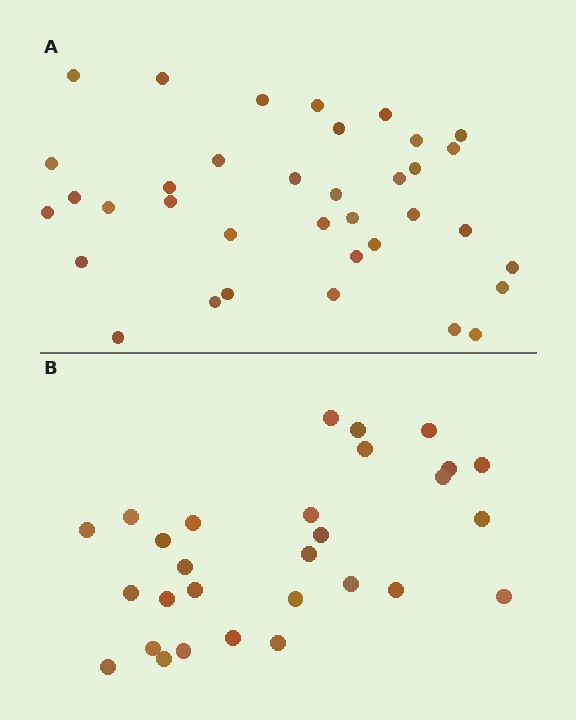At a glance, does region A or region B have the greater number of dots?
Region A (the top region) has more dots.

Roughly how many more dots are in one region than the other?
Region A has roughly 8 or so more dots than region B.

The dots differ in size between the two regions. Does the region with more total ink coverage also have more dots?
No. Region B has more total ink coverage because its dots are larger, but region A actually contains more individual dots. Total area can be misleading — the number of items is what matters here.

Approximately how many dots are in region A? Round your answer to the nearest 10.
About 40 dots. (The exact count is 36, which rounds to 40.)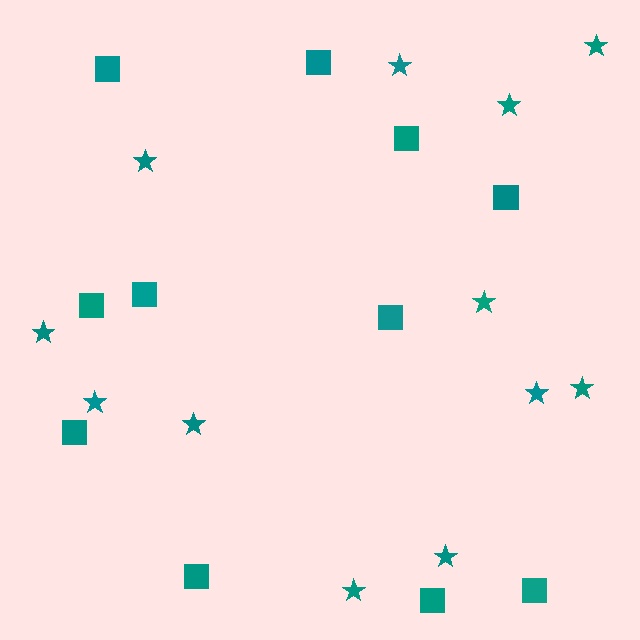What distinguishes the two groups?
There are 2 groups: one group of stars (12) and one group of squares (11).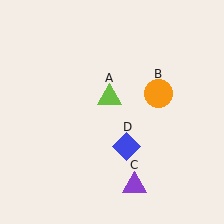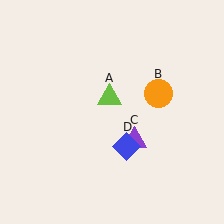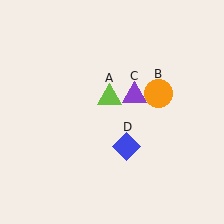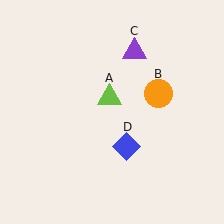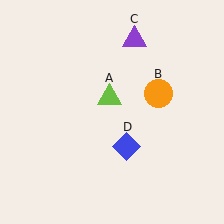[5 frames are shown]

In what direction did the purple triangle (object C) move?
The purple triangle (object C) moved up.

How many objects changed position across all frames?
1 object changed position: purple triangle (object C).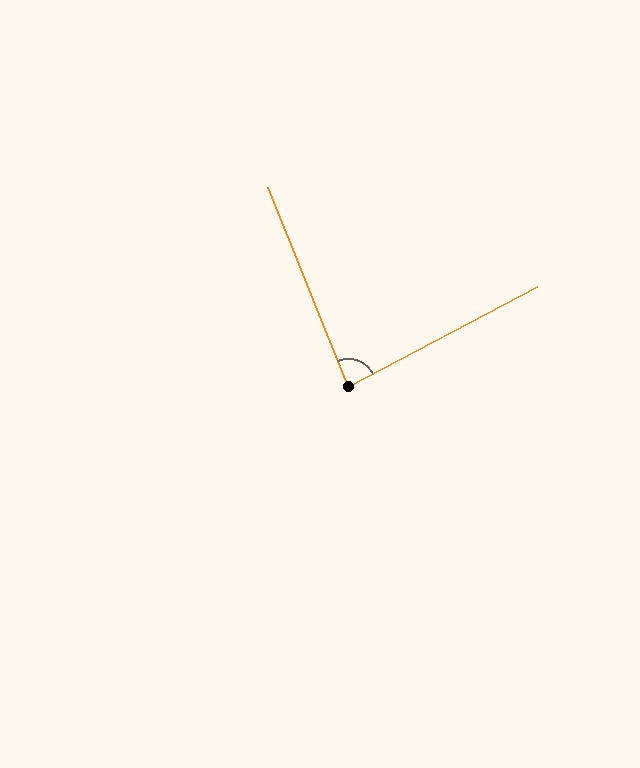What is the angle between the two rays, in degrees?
Approximately 84 degrees.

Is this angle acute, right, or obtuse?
It is acute.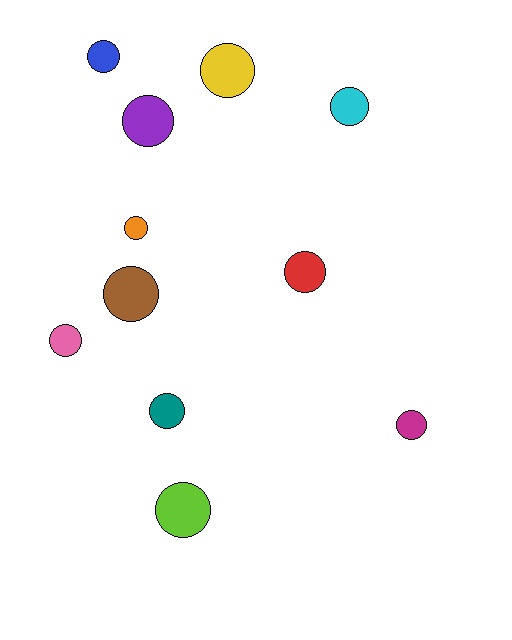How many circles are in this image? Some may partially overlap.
There are 11 circles.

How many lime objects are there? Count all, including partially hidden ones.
There is 1 lime object.